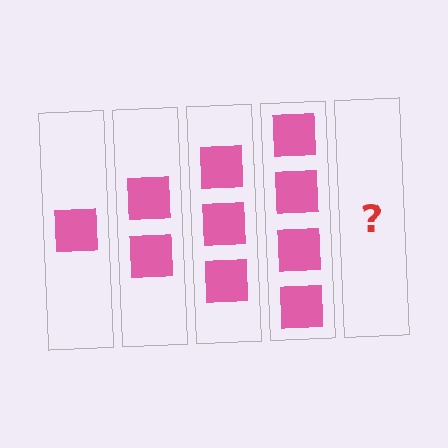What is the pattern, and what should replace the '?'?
The pattern is that each step adds one more square. The '?' should be 5 squares.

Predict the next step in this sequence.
The next step is 5 squares.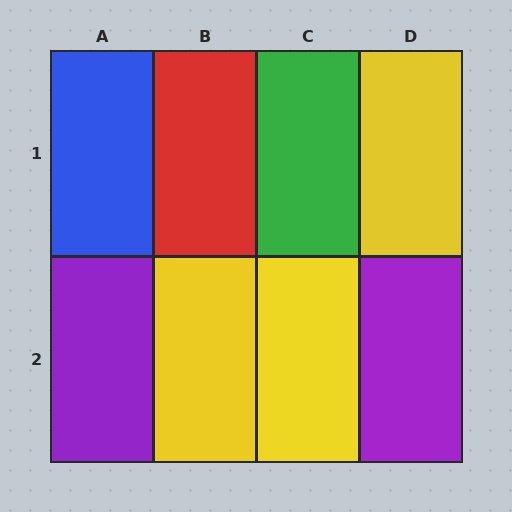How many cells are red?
1 cell is red.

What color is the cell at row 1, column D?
Yellow.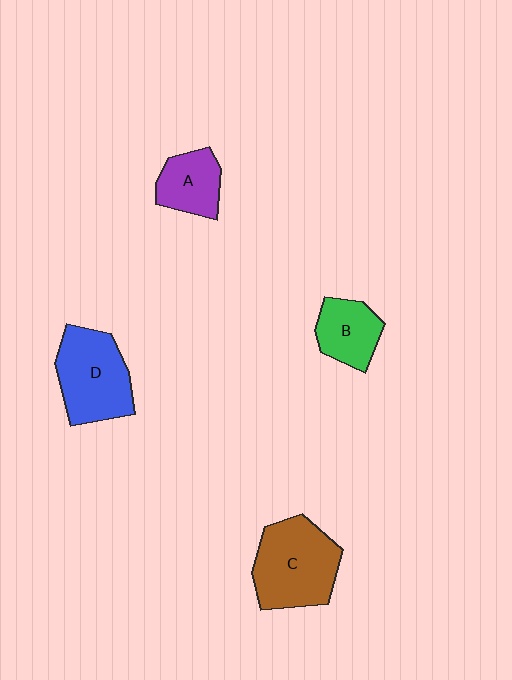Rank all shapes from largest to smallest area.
From largest to smallest: C (brown), D (blue), B (green), A (purple).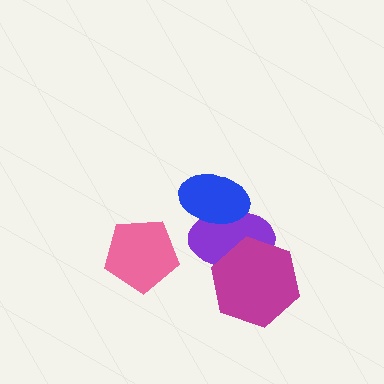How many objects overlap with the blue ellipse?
1 object overlaps with the blue ellipse.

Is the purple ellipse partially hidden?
Yes, it is partially covered by another shape.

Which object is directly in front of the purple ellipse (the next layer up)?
The magenta hexagon is directly in front of the purple ellipse.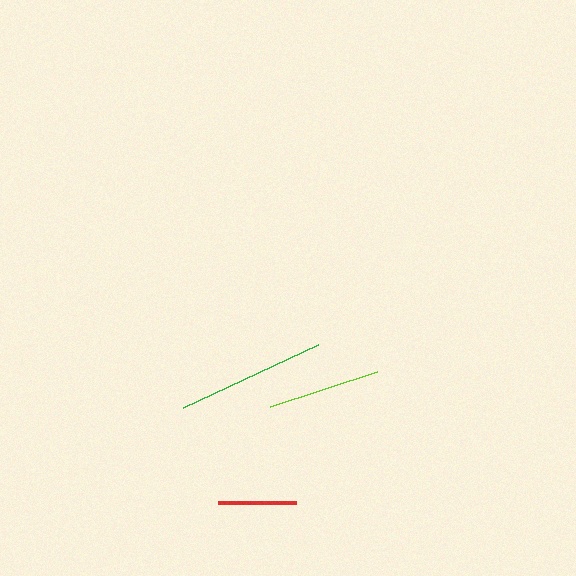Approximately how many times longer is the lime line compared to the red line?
The lime line is approximately 1.4 times the length of the red line.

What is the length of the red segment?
The red segment is approximately 78 pixels long.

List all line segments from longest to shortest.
From longest to shortest: green, lime, red.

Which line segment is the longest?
The green line is the longest at approximately 149 pixels.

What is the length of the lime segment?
The lime segment is approximately 113 pixels long.